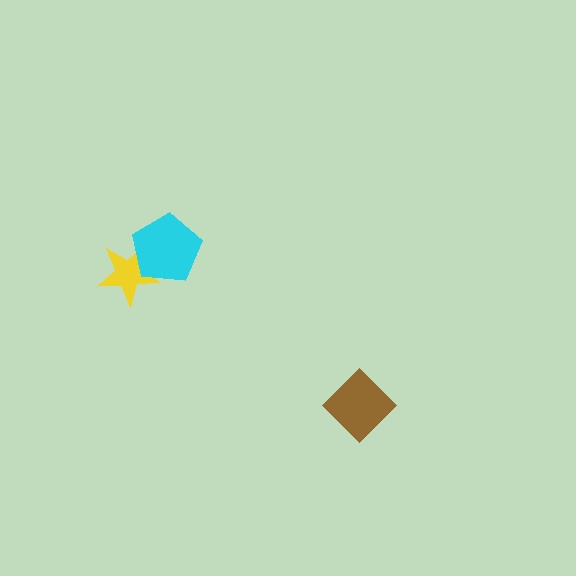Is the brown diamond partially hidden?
No, no other shape covers it.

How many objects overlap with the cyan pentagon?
1 object overlaps with the cyan pentagon.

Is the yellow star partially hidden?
Yes, it is partially covered by another shape.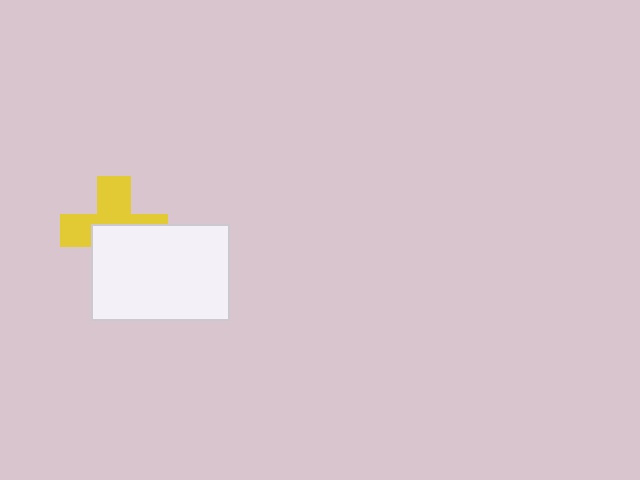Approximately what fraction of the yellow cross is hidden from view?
Roughly 50% of the yellow cross is hidden behind the white rectangle.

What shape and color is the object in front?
The object in front is a white rectangle.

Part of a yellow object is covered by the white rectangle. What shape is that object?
It is a cross.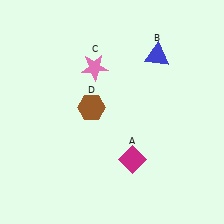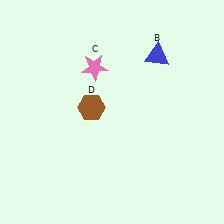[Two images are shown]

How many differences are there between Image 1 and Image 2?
There is 1 difference between the two images.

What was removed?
The magenta diamond (A) was removed in Image 2.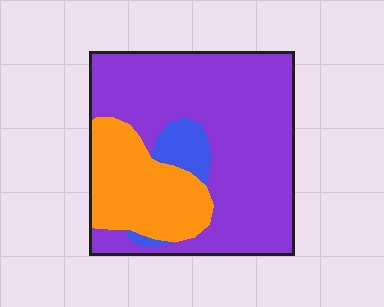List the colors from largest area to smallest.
From largest to smallest: purple, orange, blue.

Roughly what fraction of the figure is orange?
Orange takes up about one quarter (1/4) of the figure.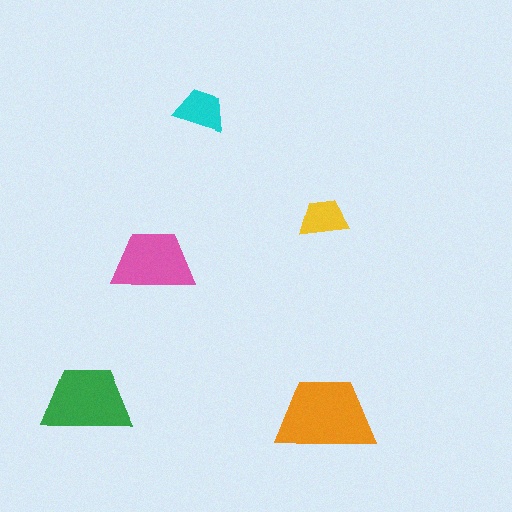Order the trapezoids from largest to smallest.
the orange one, the green one, the pink one, the cyan one, the yellow one.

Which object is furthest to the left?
The green trapezoid is leftmost.